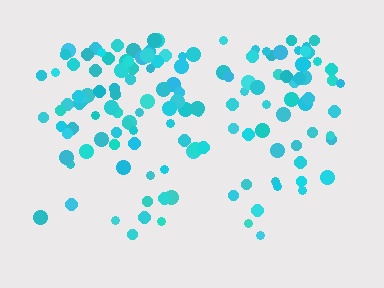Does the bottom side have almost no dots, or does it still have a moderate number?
Still a moderate number, just noticeably fewer than the top.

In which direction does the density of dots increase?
From bottom to top, with the top side densest.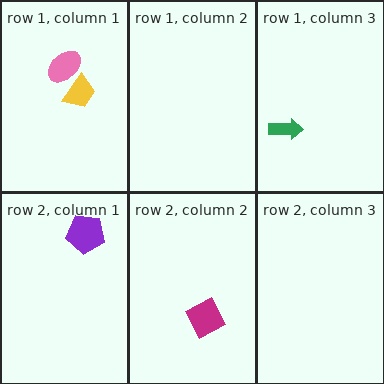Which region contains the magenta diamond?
The row 2, column 2 region.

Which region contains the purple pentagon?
The row 2, column 1 region.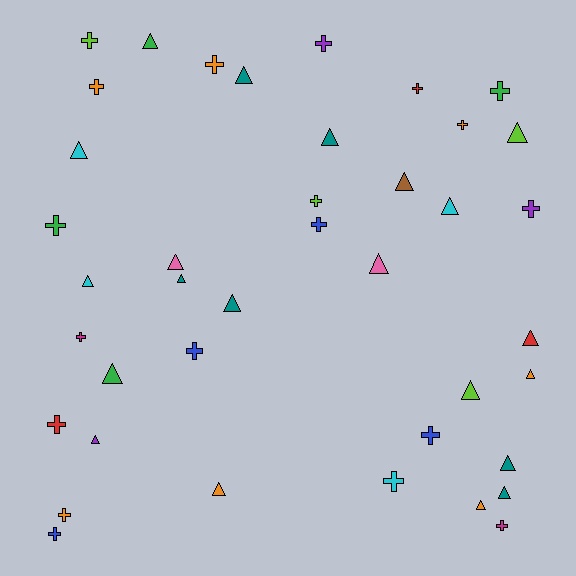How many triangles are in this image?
There are 21 triangles.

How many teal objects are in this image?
There are 6 teal objects.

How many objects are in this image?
There are 40 objects.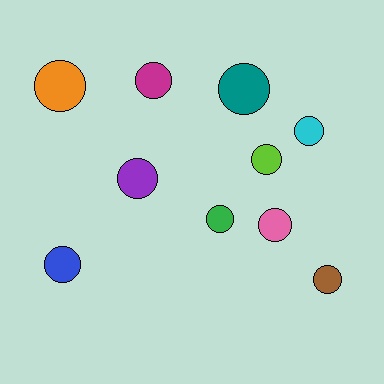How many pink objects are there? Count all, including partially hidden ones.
There is 1 pink object.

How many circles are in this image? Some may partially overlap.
There are 10 circles.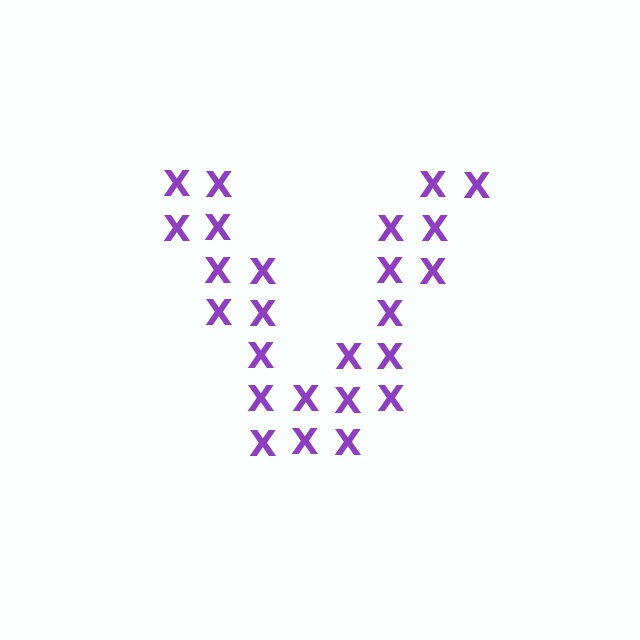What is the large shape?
The large shape is the letter V.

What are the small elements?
The small elements are letter X's.